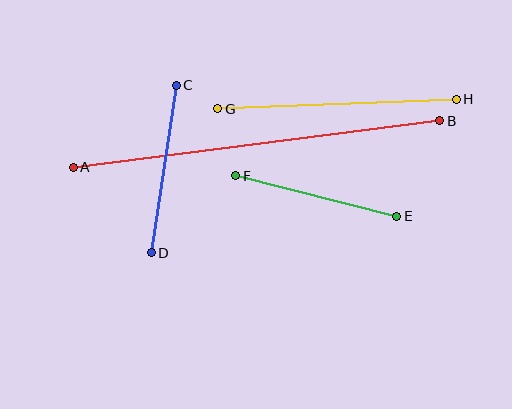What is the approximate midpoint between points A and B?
The midpoint is at approximately (257, 144) pixels.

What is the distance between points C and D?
The distance is approximately 169 pixels.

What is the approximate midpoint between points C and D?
The midpoint is at approximately (164, 169) pixels.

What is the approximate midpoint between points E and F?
The midpoint is at approximately (316, 196) pixels.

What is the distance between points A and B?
The distance is approximately 370 pixels.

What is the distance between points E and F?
The distance is approximately 166 pixels.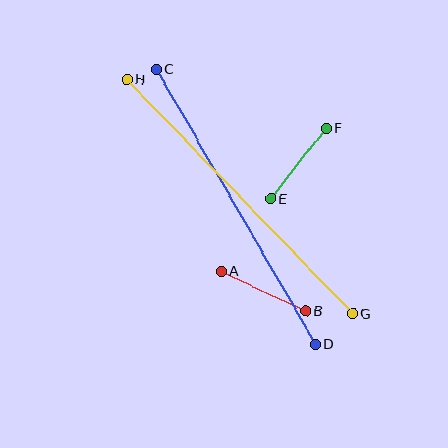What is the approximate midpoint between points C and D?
The midpoint is at approximately (236, 207) pixels.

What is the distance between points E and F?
The distance is approximately 90 pixels.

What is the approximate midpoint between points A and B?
The midpoint is at approximately (264, 291) pixels.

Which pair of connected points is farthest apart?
Points G and H are farthest apart.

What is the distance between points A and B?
The distance is approximately 93 pixels.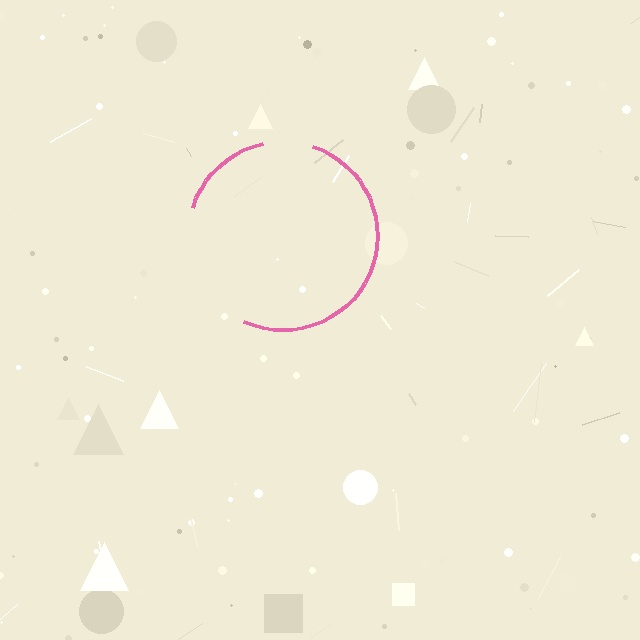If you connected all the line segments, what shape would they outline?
They would outline a circle.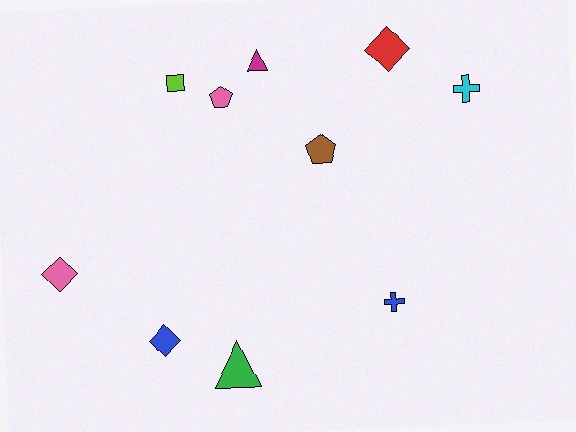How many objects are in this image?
There are 10 objects.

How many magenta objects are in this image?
There is 1 magenta object.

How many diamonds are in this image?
There are 3 diamonds.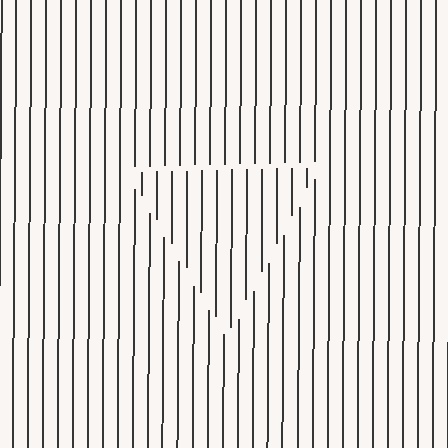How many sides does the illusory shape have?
3 sides — the line-ends trace a triangle.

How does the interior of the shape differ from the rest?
The interior of the shape contains the same grating, shifted by half a period — the contour is defined by the phase discontinuity where line-ends from the inner and outer gratings abut.